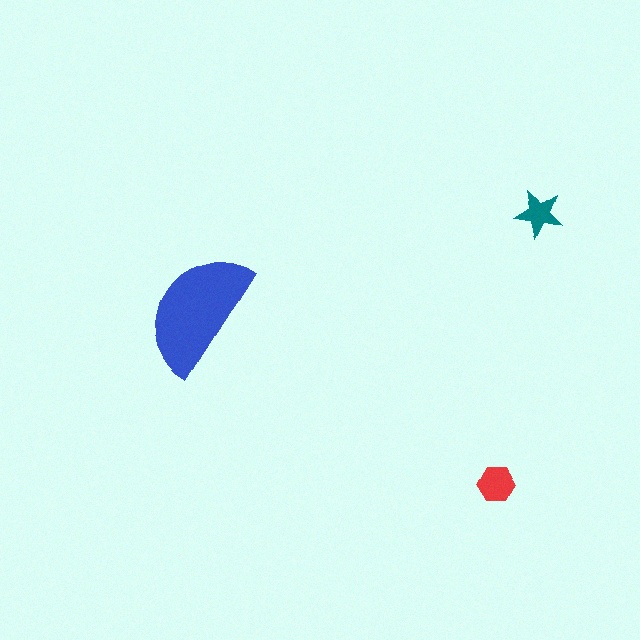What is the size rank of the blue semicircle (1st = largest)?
1st.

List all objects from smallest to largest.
The teal star, the red hexagon, the blue semicircle.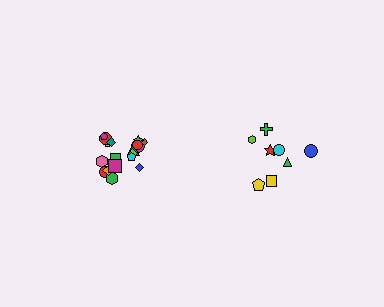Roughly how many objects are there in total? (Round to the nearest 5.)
Roughly 25 objects in total.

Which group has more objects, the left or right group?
The left group.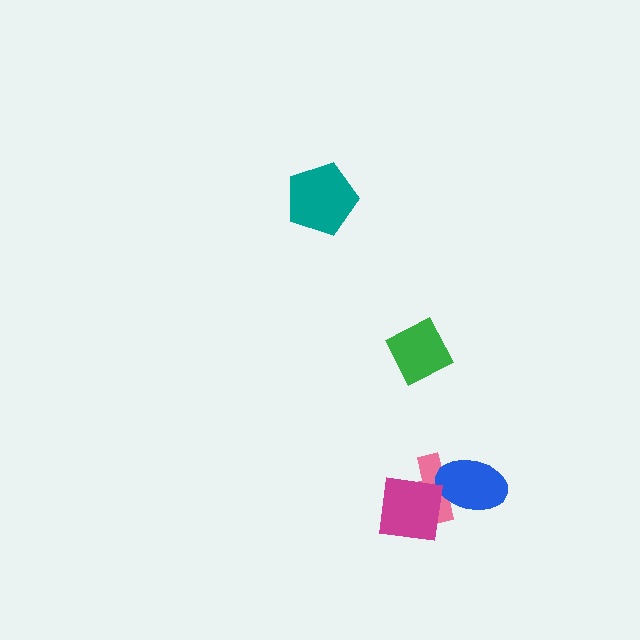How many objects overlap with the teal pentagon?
0 objects overlap with the teal pentagon.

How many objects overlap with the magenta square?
2 objects overlap with the magenta square.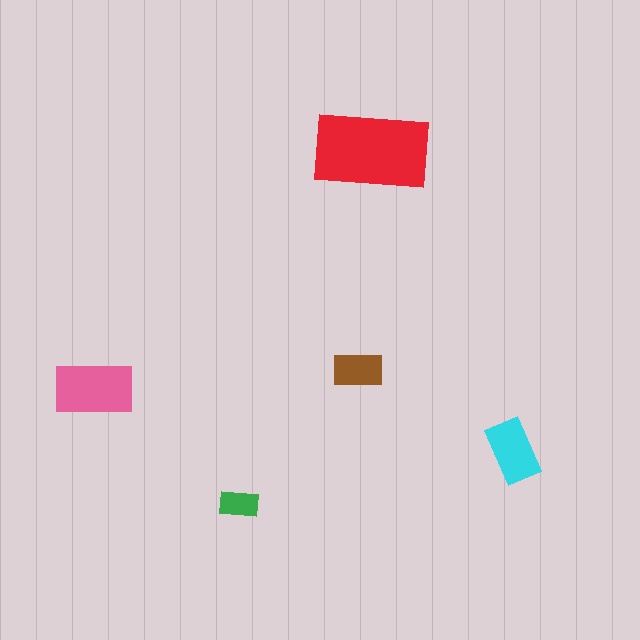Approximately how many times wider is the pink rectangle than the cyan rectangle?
About 1.5 times wider.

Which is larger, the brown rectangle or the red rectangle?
The red one.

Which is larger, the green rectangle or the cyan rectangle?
The cyan one.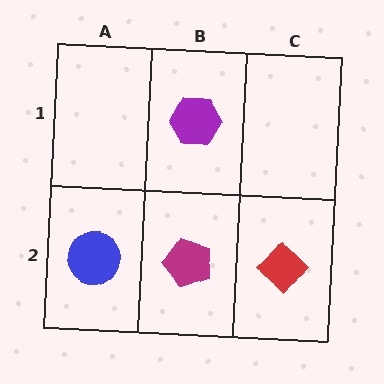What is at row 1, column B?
A purple hexagon.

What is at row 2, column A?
A blue circle.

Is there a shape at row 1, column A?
No, that cell is empty.